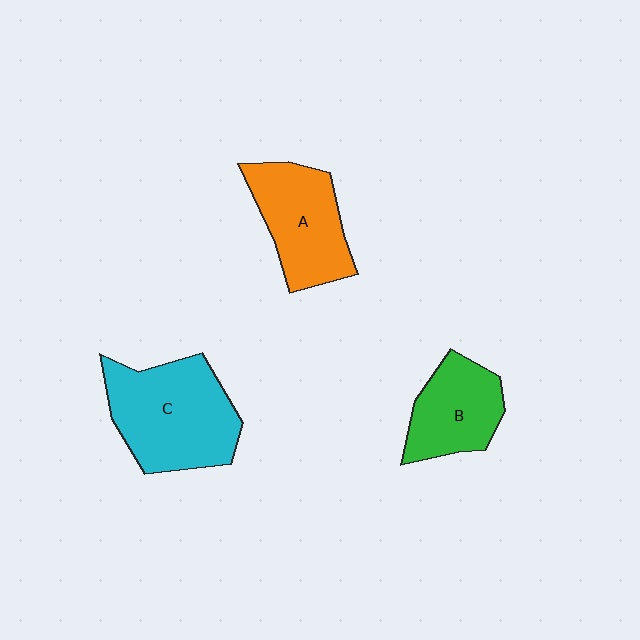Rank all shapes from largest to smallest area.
From largest to smallest: C (cyan), A (orange), B (green).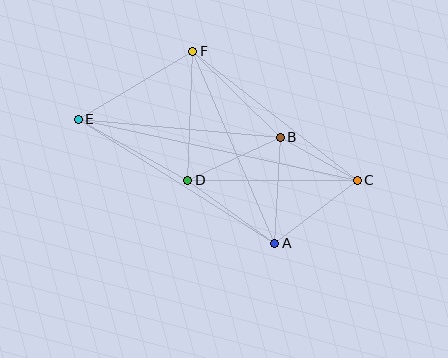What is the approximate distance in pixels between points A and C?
The distance between A and C is approximately 104 pixels.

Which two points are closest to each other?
Points B and C are closest to each other.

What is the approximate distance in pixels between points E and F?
The distance between E and F is approximately 133 pixels.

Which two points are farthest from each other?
Points C and E are farthest from each other.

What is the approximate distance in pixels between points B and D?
The distance between B and D is approximately 102 pixels.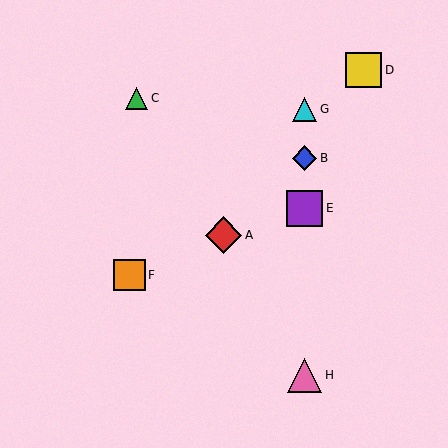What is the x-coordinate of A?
Object A is at x≈224.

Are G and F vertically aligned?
No, G is at x≈305 and F is at x≈130.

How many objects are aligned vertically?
4 objects (B, E, G, H) are aligned vertically.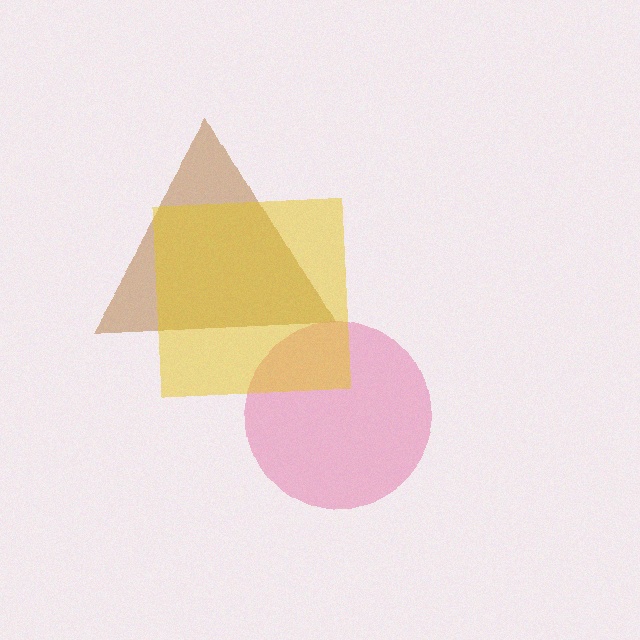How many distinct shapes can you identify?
There are 3 distinct shapes: a brown triangle, a pink circle, a yellow square.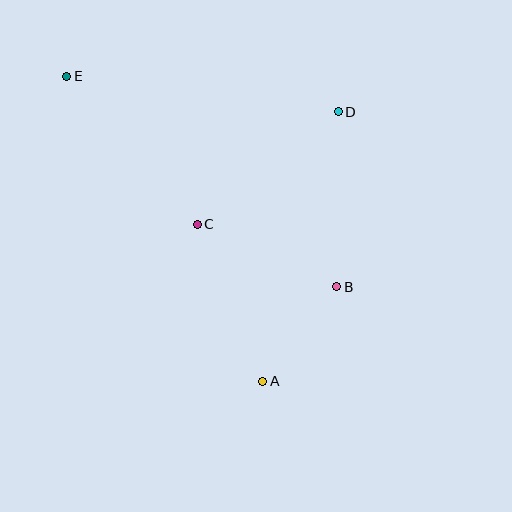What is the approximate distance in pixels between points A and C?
The distance between A and C is approximately 170 pixels.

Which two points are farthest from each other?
Points A and E are farthest from each other.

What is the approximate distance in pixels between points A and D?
The distance between A and D is approximately 280 pixels.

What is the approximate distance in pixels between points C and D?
The distance between C and D is approximately 181 pixels.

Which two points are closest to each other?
Points A and B are closest to each other.